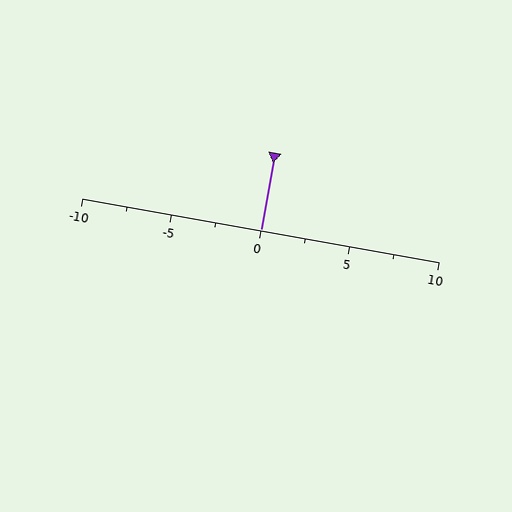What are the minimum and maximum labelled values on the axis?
The axis runs from -10 to 10.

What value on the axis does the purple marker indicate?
The marker indicates approximately 0.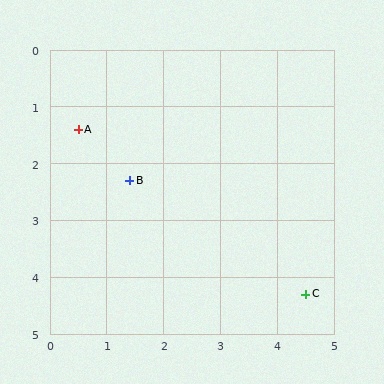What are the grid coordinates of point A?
Point A is at approximately (0.5, 1.4).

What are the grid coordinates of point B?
Point B is at approximately (1.4, 2.3).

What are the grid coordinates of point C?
Point C is at approximately (4.5, 4.3).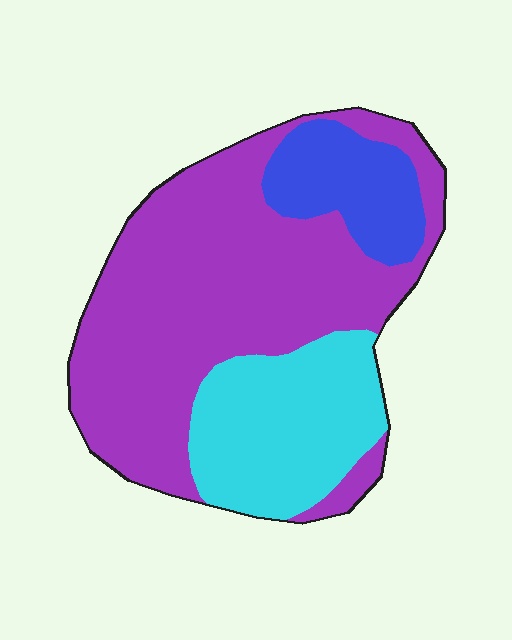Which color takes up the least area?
Blue, at roughly 15%.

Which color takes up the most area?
Purple, at roughly 60%.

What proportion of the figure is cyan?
Cyan covers roughly 25% of the figure.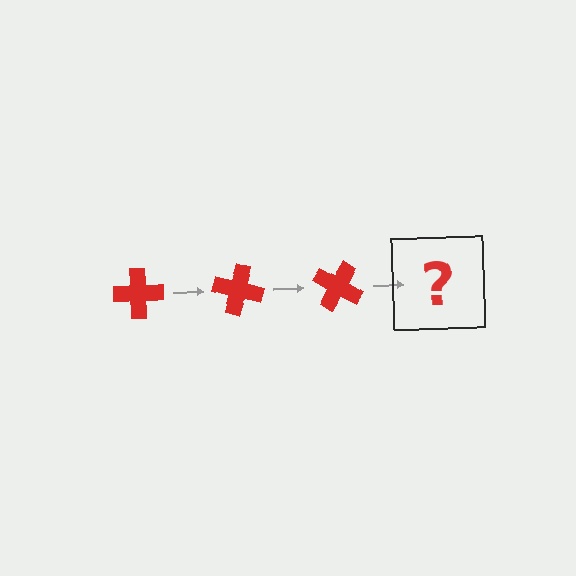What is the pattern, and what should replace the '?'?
The pattern is that the cross rotates 15 degrees each step. The '?' should be a red cross rotated 45 degrees.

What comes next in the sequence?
The next element should be a red cross rotated 45 degrees.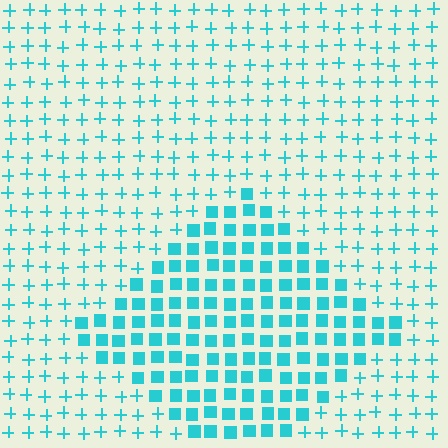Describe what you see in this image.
The image is filled with small cyan elements arranged in a uniform grid. A diamond-shaped region contains squares, while the surrounding area contains plus signs. The boundary is defined purely by the change in element shape.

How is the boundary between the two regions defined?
The boundary is defined by a change in element shape: squares inside vs. plus signs outside. All elements share the same color and spacing.